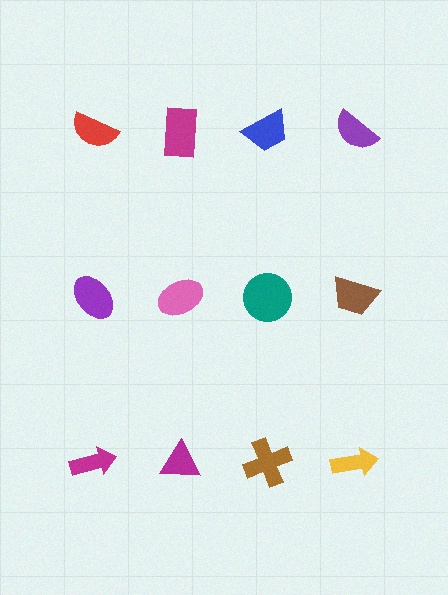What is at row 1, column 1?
A red semicircle.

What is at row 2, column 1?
A purple ellipse.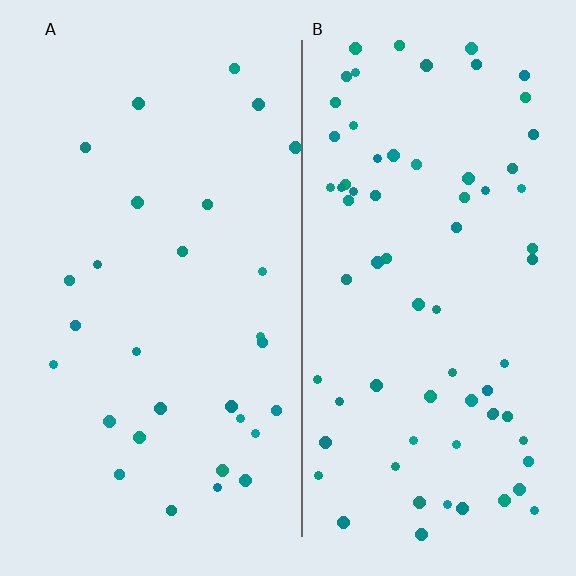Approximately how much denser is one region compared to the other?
Approximately 2.4× — region B over region A.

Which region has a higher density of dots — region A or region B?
B (the right).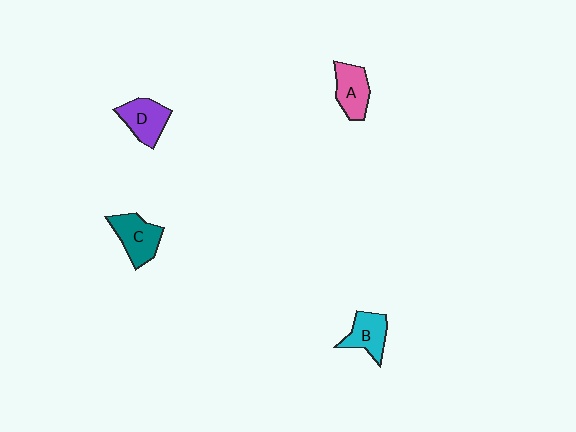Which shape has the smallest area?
Shape B (cyan).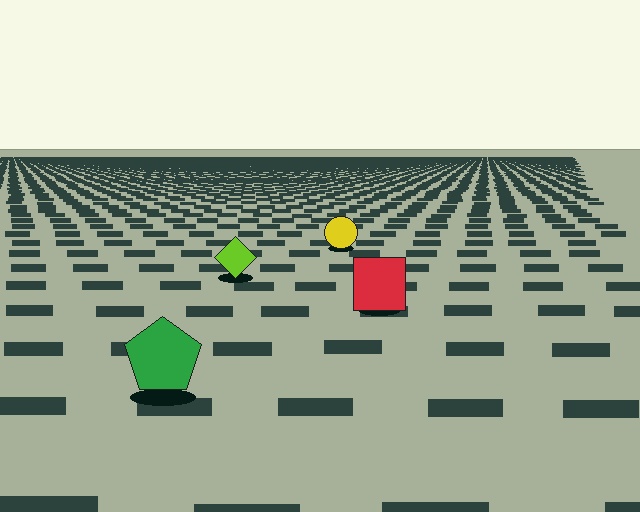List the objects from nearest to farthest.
From nearest to farthest: the green pentagon, the red square, the lime diamond, the yellow circle.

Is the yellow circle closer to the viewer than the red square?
No. The red square is closer — you can tell from the texture gradient: the ground texture is coarser near it.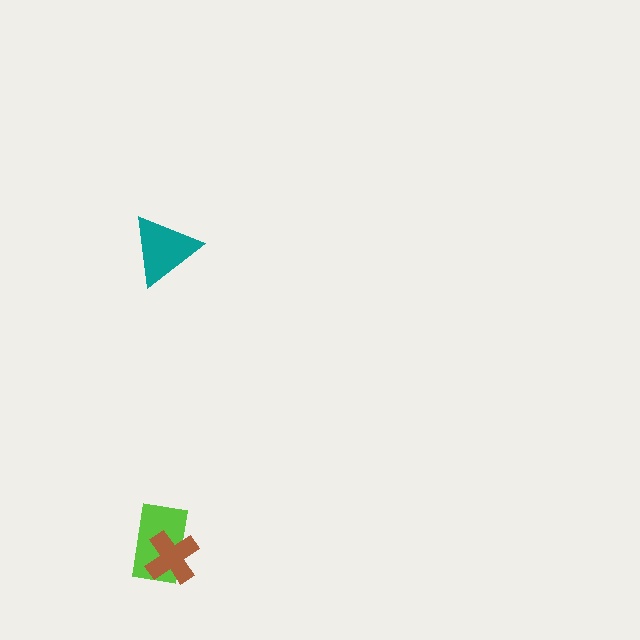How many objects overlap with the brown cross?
1 object overlaps with the brown cross.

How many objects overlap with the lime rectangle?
1 object overlaps with the lime rectangle.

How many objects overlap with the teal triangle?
0 objects overlap with the teal triangle.